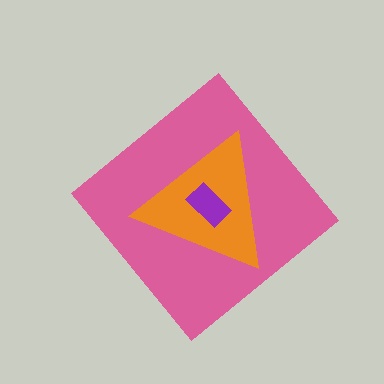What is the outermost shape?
The pink diamond.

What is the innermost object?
The purple rectangle.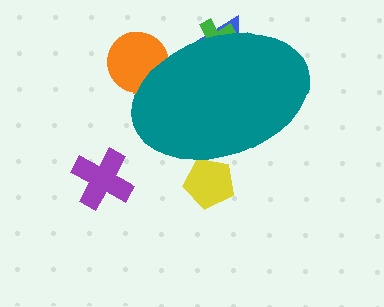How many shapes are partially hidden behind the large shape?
4 shapes are partially hidden.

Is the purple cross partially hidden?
No, the purple cross is fully visible.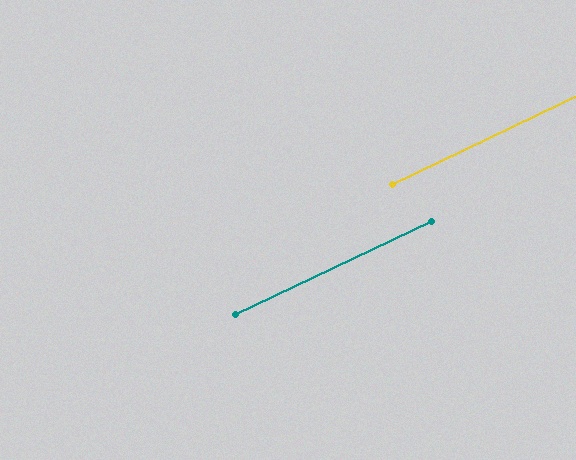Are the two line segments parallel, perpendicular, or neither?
Parallel — their directions differ by only 0.3°.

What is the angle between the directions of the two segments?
Approximately 0 degrees.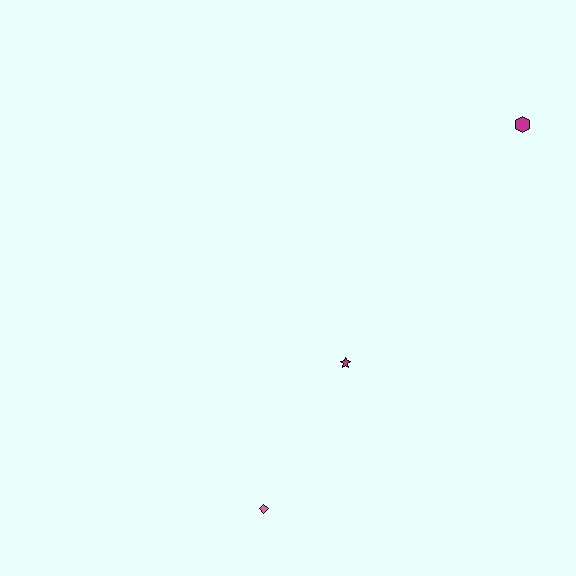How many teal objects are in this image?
There are no teal objects.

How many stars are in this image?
There is 1 star.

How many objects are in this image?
There are 3 objects.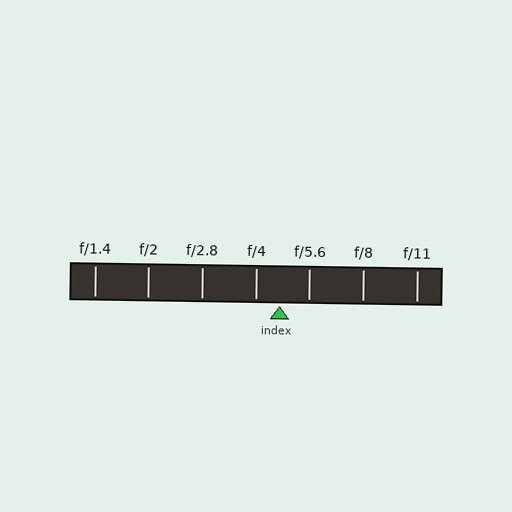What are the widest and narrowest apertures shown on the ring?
The widest aperture shown is f/1.4 and the narrowest is f/11.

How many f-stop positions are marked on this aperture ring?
There are 7 f-stop positions marked.